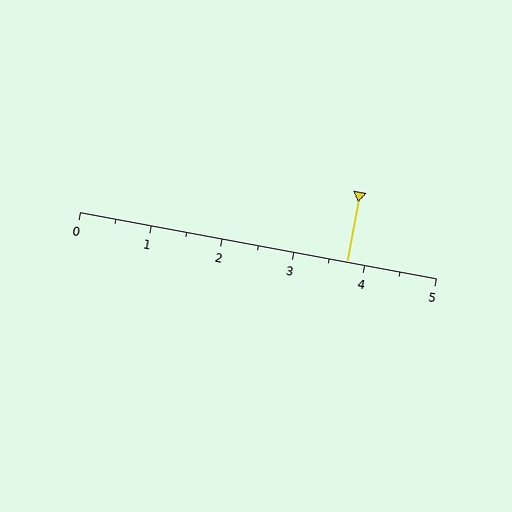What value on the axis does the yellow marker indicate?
The marker indicates approximately 3.8.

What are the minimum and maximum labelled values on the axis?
The axis runs from 0 to 5.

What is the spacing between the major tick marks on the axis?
The major ticks are spaced 1 apart.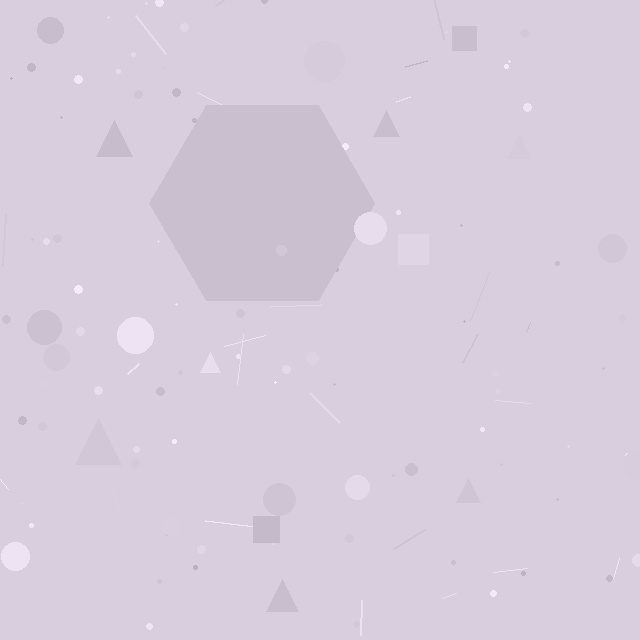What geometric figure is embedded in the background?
A hexagon is embedded in the background.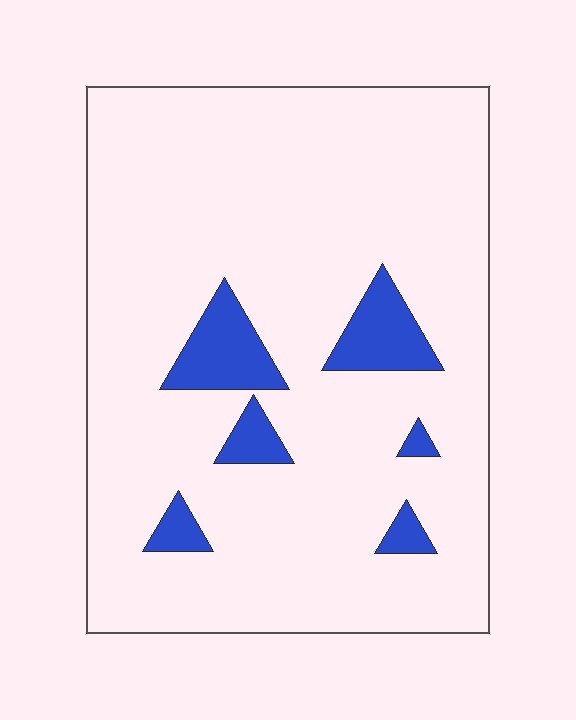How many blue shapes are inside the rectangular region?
6.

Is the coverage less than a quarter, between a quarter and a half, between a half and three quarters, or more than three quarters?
Less than a quarter.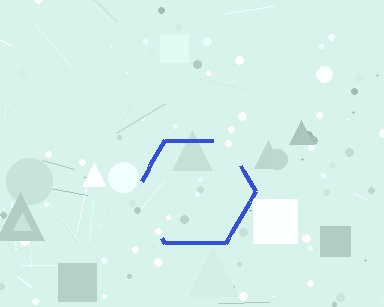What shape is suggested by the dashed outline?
The dashed outline suggests a hexagon.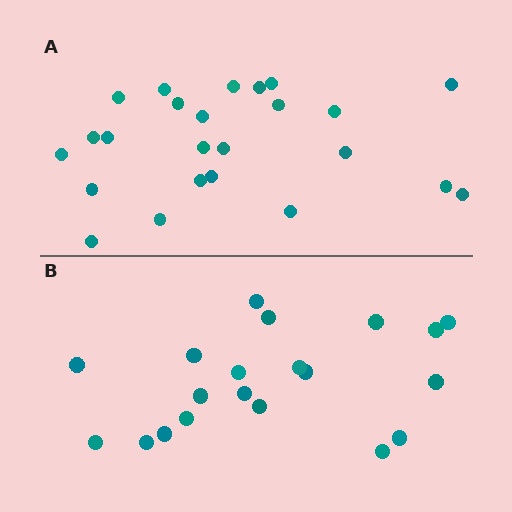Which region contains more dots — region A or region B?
Region A (the top region) has more dots.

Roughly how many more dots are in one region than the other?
Region A has about 4 more dots than region B.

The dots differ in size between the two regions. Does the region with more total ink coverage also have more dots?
No. Region B has more total ink coverage because its dots are larger, but region A actually contains more individual dots. Total area can be misleading — the number of items is what matters here.